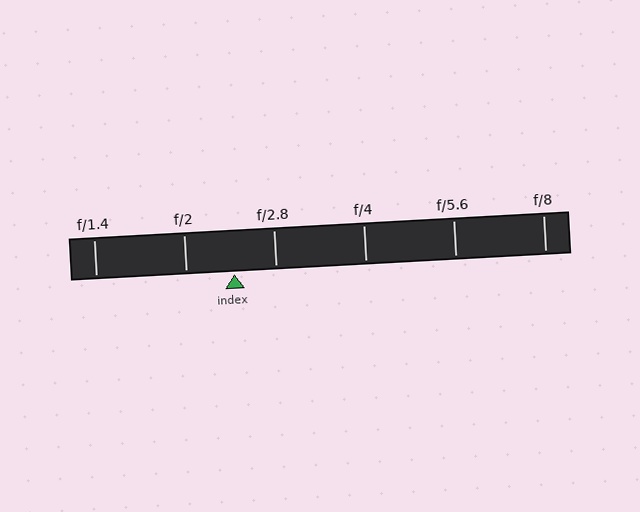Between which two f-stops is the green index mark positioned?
The index mark is between f/2 and f/2.8.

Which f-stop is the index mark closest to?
The index mark is closest to f/2.8.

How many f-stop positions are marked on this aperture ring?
There are 6 f-stop positions marked.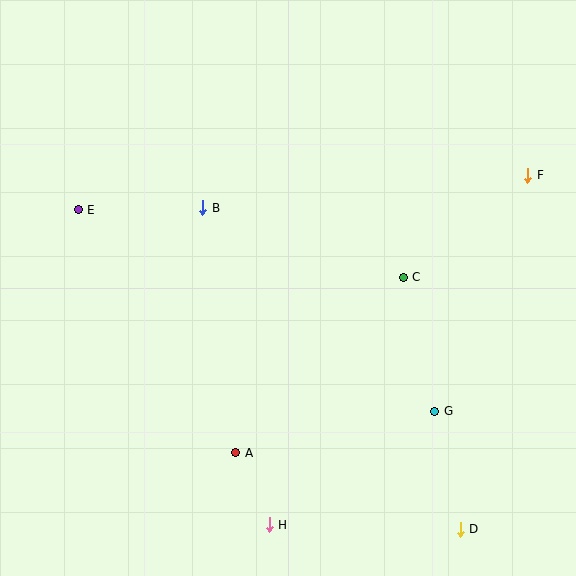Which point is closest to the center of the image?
Point C at (403, 277) is closest to the center.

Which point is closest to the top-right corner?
Point F is closest to the top-right corner.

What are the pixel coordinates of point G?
Point G is at (435, 411).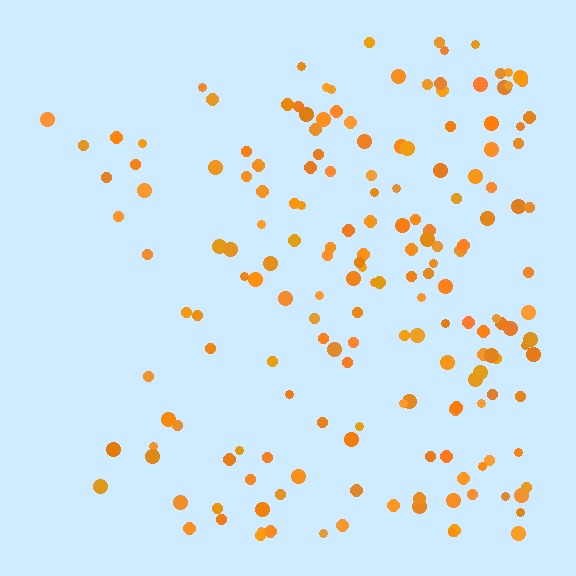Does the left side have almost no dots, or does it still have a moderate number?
Still a moderate number, just noticeably fewer than the right.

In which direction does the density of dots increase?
From left to right, with the right side densest.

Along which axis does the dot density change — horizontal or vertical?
Horizontal.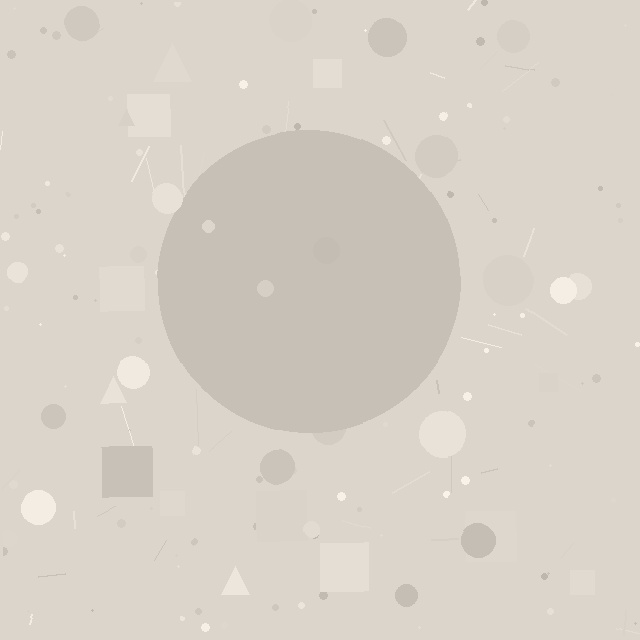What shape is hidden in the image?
A circle is hidden in the image.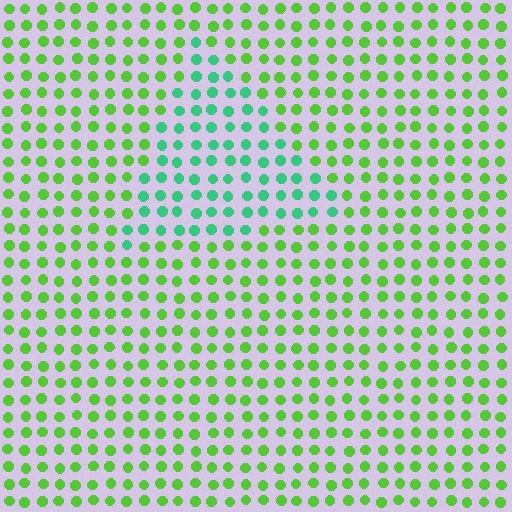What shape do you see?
I see a triangle.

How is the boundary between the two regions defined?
The boundary is defined purely by a slight shift in hue (about 44 degrees). Spacing, size, and orientation are identical on both sides.